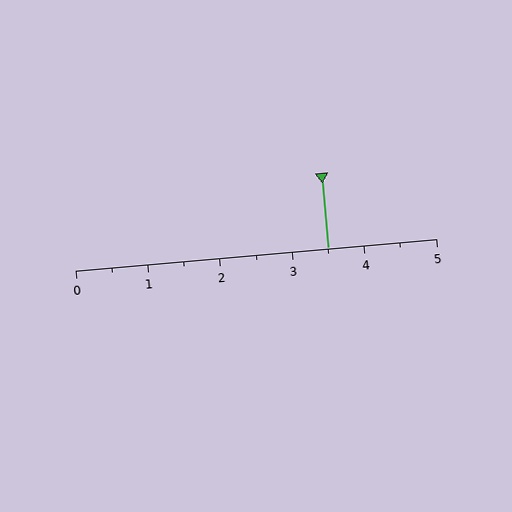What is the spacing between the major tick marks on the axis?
The major ticks are spaced 1 apart.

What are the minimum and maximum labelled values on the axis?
The axis runs from 0 to 5.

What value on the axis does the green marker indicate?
The marker indicates approximately 3.5.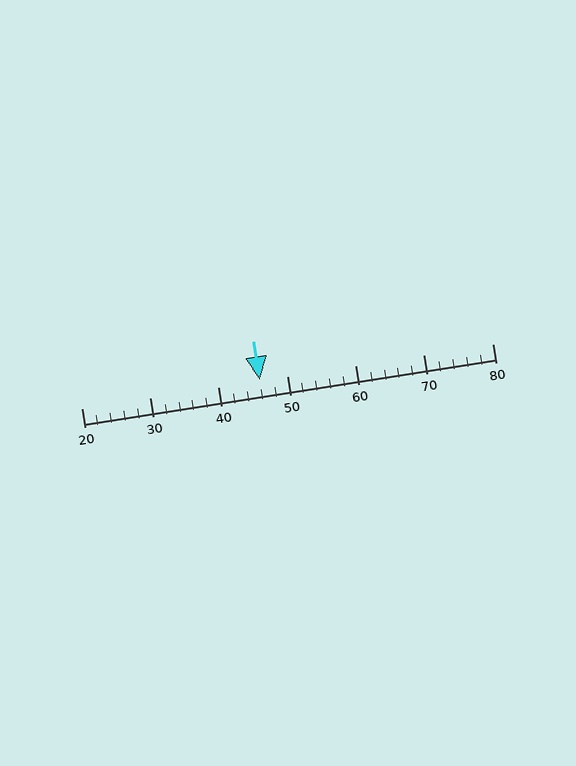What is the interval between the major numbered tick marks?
The major tick marks are spaced 10 units apart.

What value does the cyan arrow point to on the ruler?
The cyan arrow points to approximately 46.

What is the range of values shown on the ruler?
The ruler shows values from 20 to 80.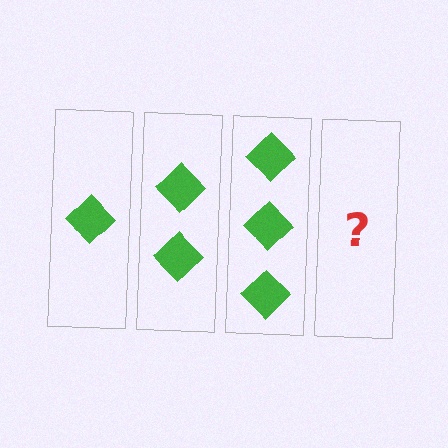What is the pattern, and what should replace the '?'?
The pattern is that each step adds one more diamond. The '?' should be 4 diamonds.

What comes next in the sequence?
The next element should be 4 diamonds.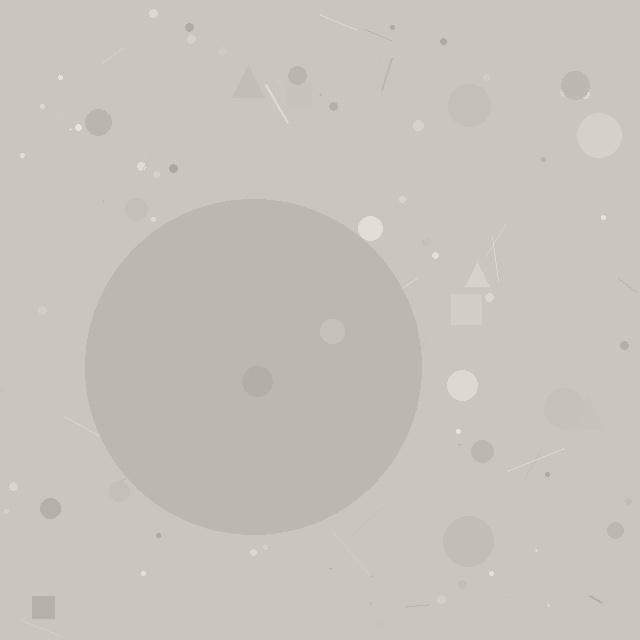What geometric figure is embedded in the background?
A circle is embedded in the background.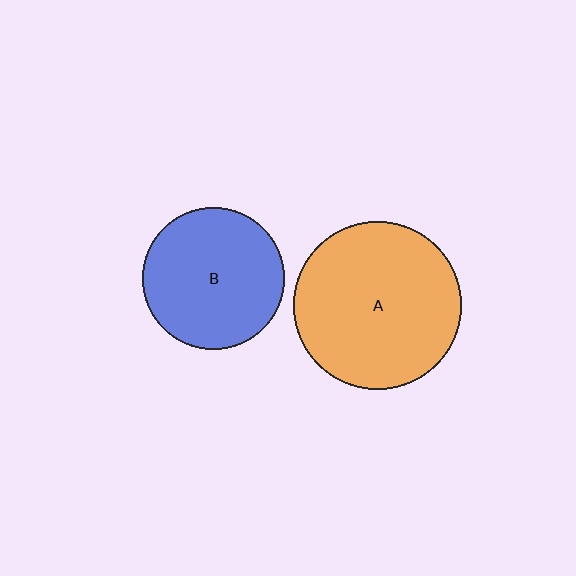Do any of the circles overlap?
No, none of the circles overlap.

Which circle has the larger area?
Circle A (orange).